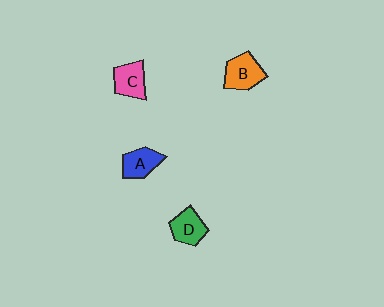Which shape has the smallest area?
Shape A (blue).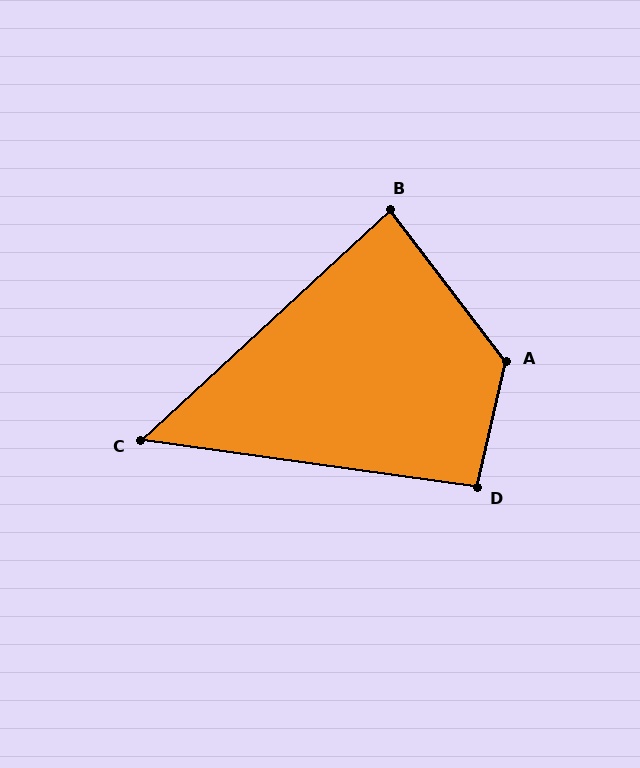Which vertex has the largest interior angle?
A, at approximately 129 degrees.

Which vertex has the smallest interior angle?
C, at approximately 51 degrees.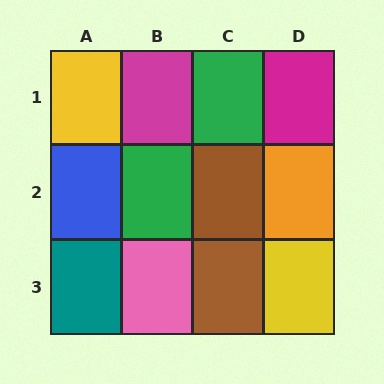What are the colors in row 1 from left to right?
Yellow, magenta, green, magenta.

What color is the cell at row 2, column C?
Brown.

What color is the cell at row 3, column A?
Teal.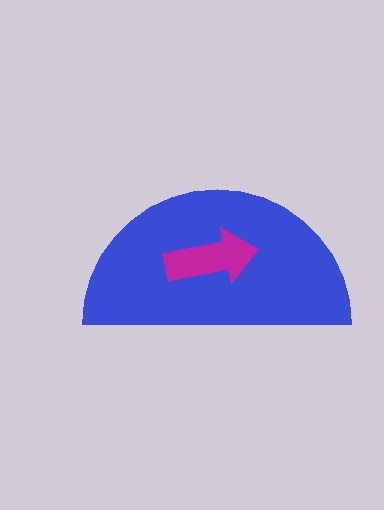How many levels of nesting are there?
2.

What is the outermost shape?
The blue semicircle.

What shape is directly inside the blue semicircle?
The magenta arrow.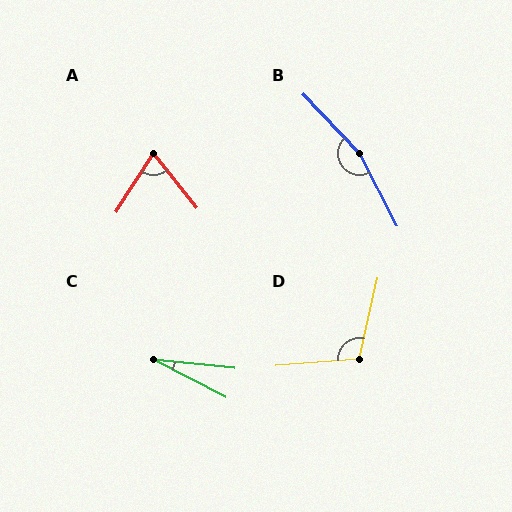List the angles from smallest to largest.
C (21°), A (71°), D (107°), B (164°).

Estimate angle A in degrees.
Approximately 71 degrees.